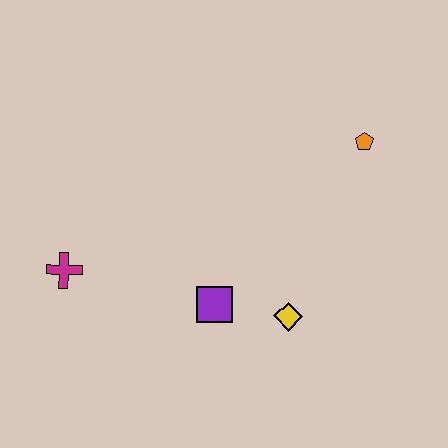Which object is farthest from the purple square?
The orange pentagon is farthest from the purple square.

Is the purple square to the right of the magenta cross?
Yes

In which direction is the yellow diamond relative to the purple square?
The yellow diamond is to the right of the purple square.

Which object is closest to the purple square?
The yellow diamond is closest to the purple square.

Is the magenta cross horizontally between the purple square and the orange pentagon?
No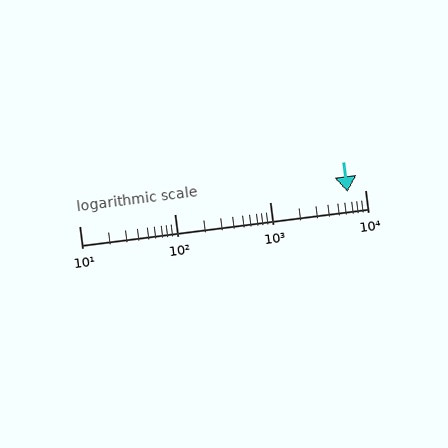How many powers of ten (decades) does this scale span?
The scale spans 3 decades, from 10 to 10000.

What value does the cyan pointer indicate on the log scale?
The pointer indicates approximately 6600.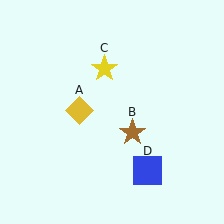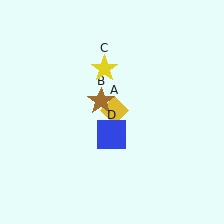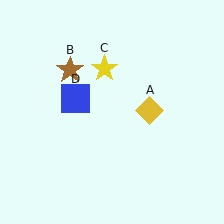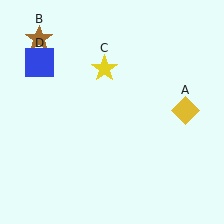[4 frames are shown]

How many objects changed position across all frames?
3 objects changed position: yellow diamond (object A), brown star (object B), blue square (object D).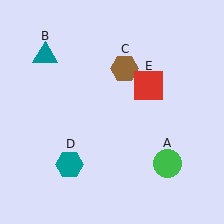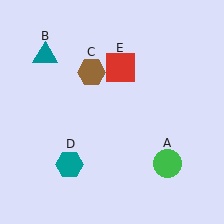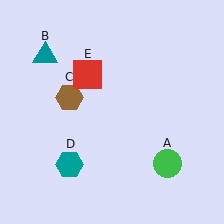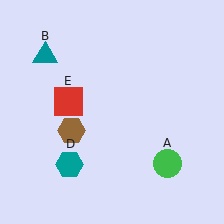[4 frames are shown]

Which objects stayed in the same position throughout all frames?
Green circle (object A) and teal triangle (object B) and teal hexagon (object D) remained stationary.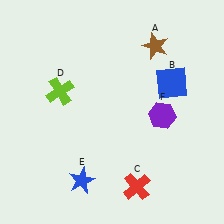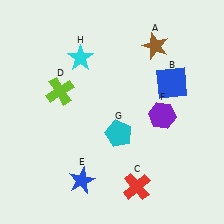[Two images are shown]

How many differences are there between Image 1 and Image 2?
There are 2 differences between the two images.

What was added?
A cyan pentagon (G), a cyan star (H) were added in Image 2.